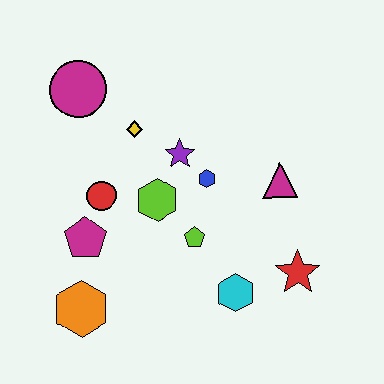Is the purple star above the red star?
Yes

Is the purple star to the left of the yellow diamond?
No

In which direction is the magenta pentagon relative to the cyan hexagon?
The magenta pentagon is to the left of the cyan hexagon.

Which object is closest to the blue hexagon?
The purple star is closest to the blue hexagon.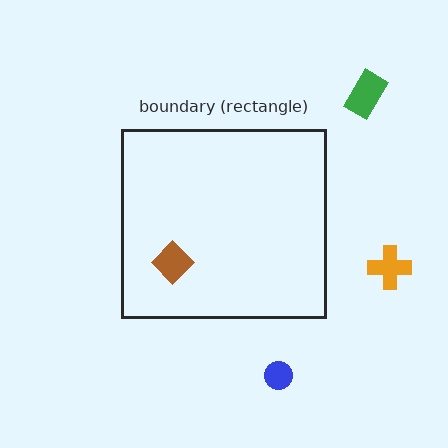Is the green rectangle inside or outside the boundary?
Outside.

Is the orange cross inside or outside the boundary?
Outside.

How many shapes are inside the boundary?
1 inside, 3 outside.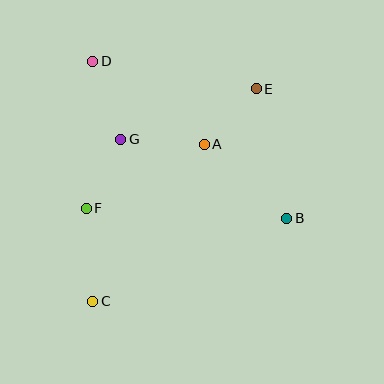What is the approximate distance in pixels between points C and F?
The distance between C and F is approximately 93 pixels.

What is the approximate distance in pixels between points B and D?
The distance between B and D is approximately 250 pixels.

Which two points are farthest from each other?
Points C and E are farthest from each other.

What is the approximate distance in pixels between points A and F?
The distance between A and F is approximately 134 pixels.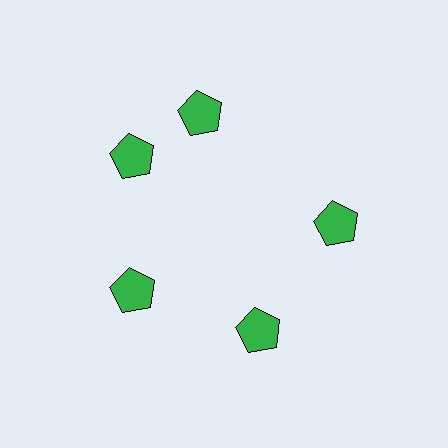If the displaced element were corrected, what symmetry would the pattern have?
It would have 5-fold rotational symmetry — the pattern would map onto itself every 72 degrees.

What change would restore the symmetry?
The symmetry would be restored by rotating it back into even spacing with its neighbors so that all 5 pentagons sit at equal angles and equal distance from the center.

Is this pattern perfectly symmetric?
No. The 5 green pentagons are arranged in a ring, but one element near the 1 o'clock position is rotated out of alignment along the ring, breaking the 5-fold rotational symmetry.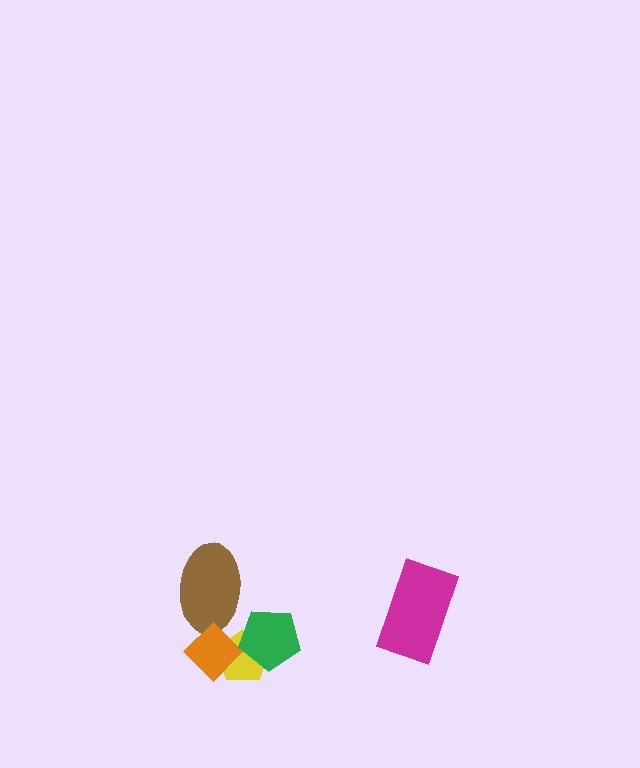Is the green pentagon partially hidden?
No, no other shape covers it.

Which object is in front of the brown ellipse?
The orange diamond is in front of the brown ellipse.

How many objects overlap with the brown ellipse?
1 object overlaps with the brown ellipse.